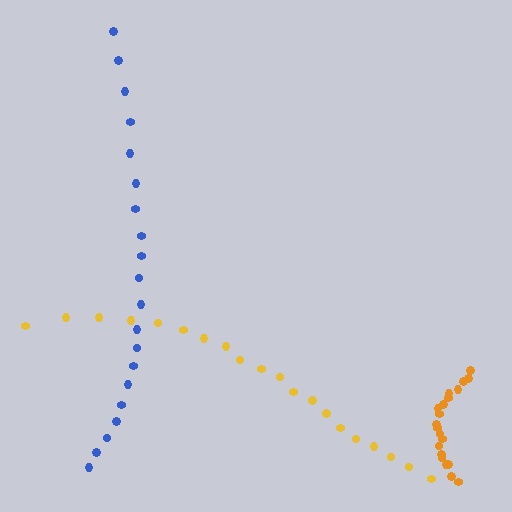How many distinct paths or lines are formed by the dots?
There are 3 distinct paths.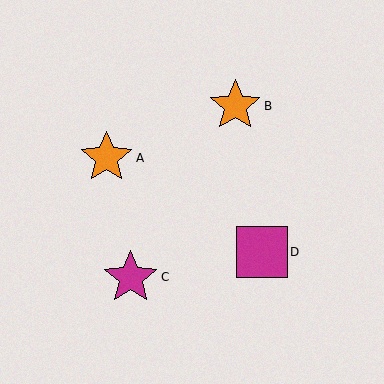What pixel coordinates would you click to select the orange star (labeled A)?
Click at (107, 158) to select the orange star A.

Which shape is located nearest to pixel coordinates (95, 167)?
The orange star (labeled A) at (107, 158) is nearest to that location.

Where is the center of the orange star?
The center of the orange star is at (107, 158).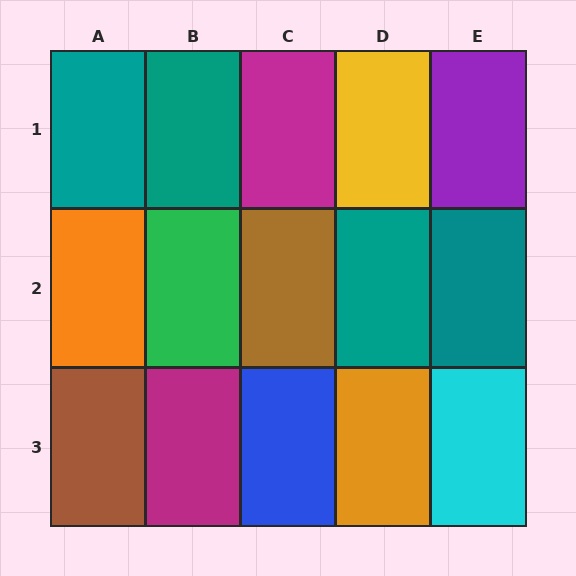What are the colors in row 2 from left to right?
Orange, green, brown, teal, teal.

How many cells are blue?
1 cell is blue.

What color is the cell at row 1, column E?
Purple.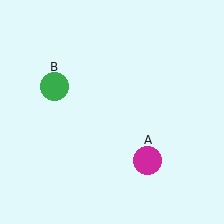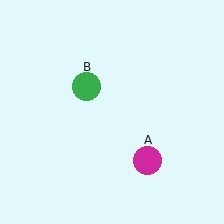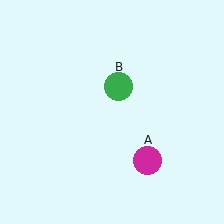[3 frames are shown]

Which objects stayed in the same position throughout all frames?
Magenta circle (object A) remained stationary.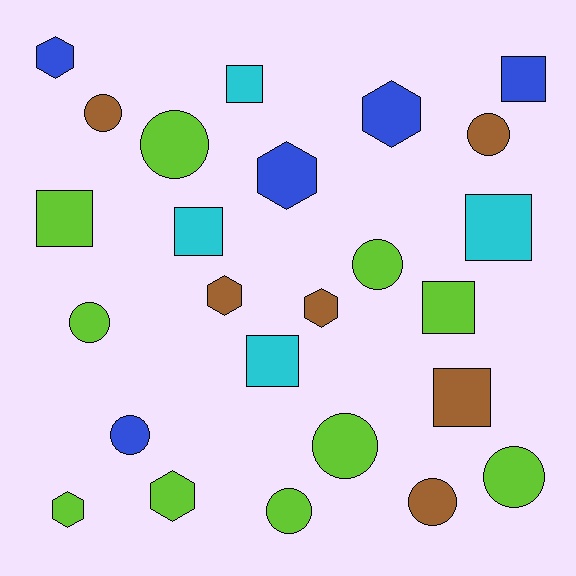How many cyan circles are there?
There are no cyan circles.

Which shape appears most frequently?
Circle, with 10 objects.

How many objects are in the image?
There are 25 objects.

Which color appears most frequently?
Lime, with 10 objects.